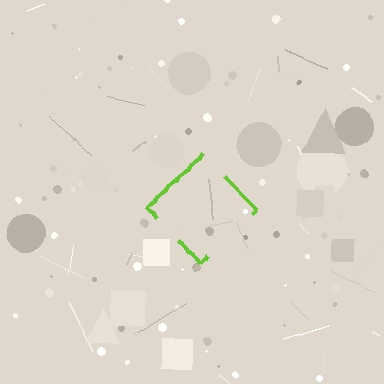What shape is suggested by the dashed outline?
The dashed outline suggests a diamond.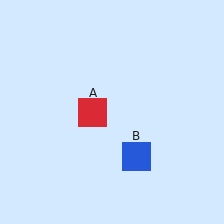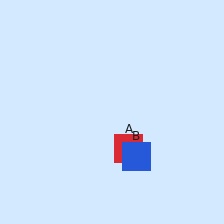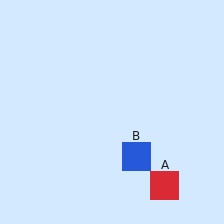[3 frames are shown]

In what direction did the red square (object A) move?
The red square (object A) moved down and to the right.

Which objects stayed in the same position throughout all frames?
Blue square (object B) remained stationary.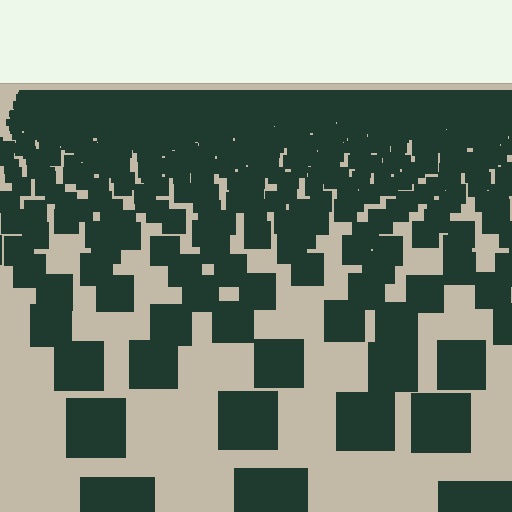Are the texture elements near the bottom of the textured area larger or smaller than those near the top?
Larger. Near the bottom, elements are closer to the viewer and appear at a bigger on-screen size.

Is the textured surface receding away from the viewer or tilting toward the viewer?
The surface is receding away from the viewer. Texture elements get smaller and denser toward the top.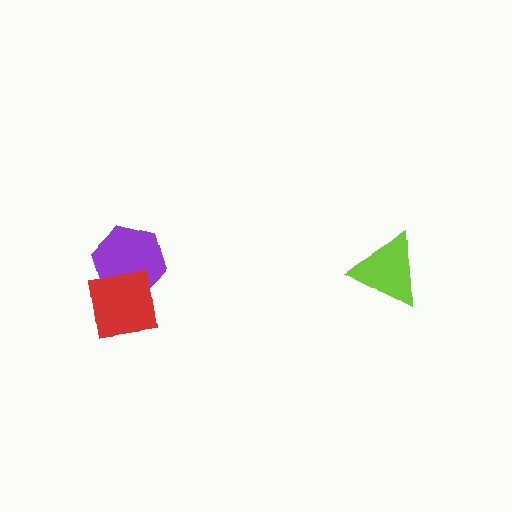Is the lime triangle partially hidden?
No, no other shape covers it.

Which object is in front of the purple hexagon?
The red square is in front of the purple hexagon.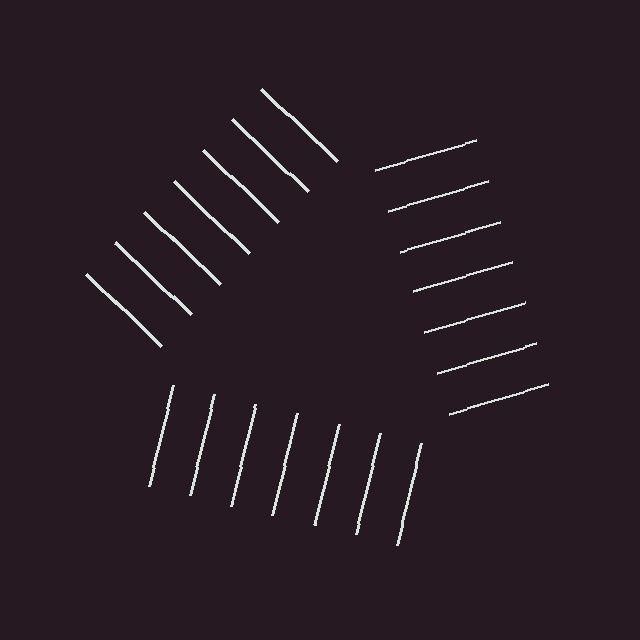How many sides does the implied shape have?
3 sides — the line-ends trace a triangle.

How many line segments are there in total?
21 — 7 along each of the 3 edges.